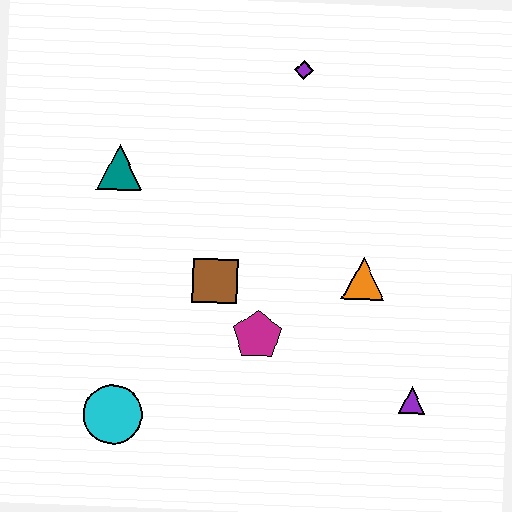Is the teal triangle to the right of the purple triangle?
No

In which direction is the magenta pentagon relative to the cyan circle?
The magenta pentagon is to the right of the cyan circle.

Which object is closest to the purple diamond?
The teal triangle is closest to the purple diamond.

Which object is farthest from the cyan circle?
The purple diamond is farthest from the cyan circle.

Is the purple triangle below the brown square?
Yes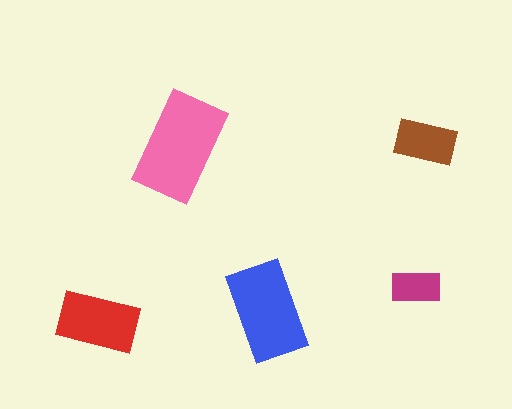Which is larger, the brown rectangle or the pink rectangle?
The pink one.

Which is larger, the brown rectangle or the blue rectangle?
The blue one.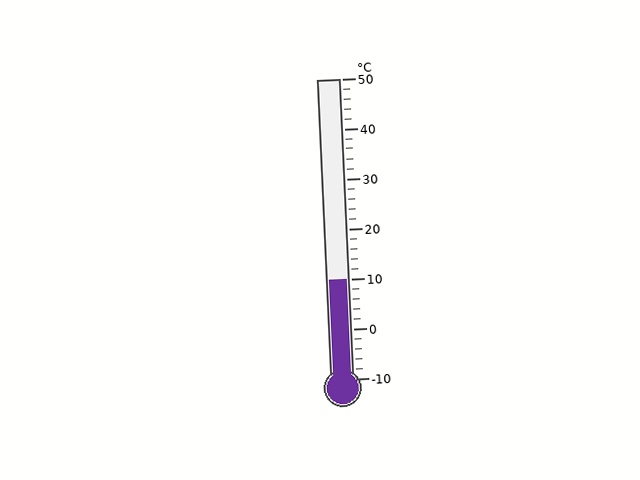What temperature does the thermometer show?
The thermometer shows approximately 10°C.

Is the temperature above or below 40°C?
The temperature is below 40°C.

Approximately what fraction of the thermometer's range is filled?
The thermometer is filled to approximately 35% of its range.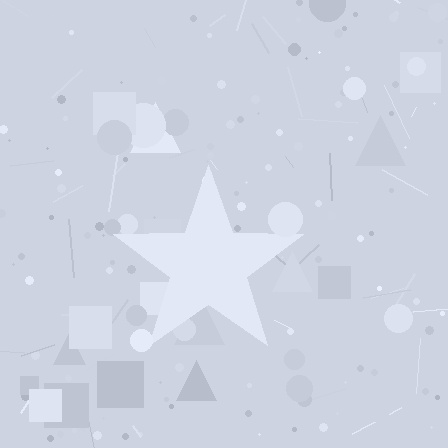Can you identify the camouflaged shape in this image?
The camouflaged shape is a star.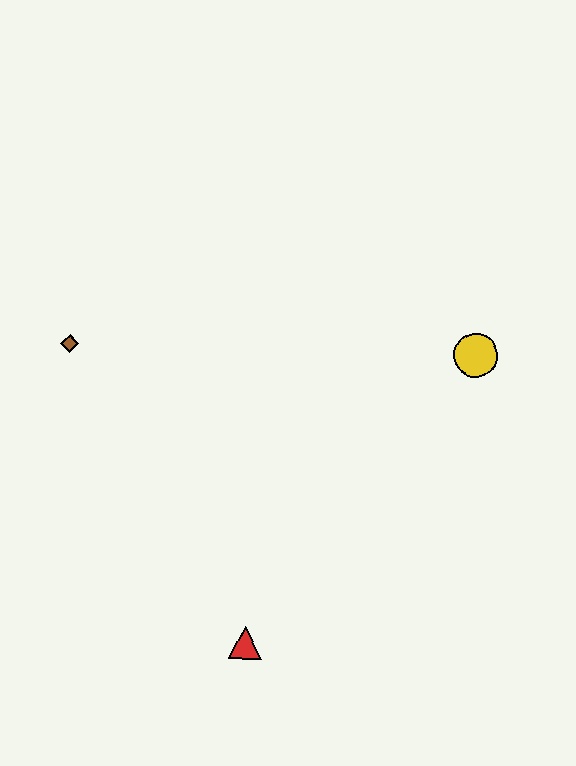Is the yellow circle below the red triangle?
No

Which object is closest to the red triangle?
The brown diamond is closest to the red triangle.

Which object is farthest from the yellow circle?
The brown diamond is farthest from the yellow circle.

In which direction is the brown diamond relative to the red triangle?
The brown diamond is above the red triangle.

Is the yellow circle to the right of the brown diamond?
Yes